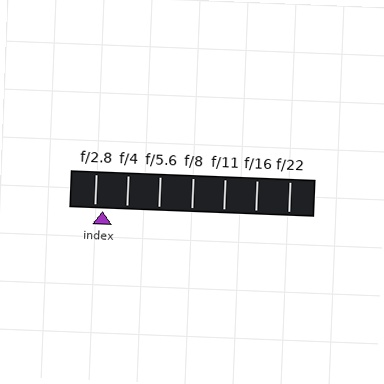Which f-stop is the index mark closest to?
The index mark is closest to f/2.8.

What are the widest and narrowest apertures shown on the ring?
The widest aperture shown is f/2.8 and the narrowest is f/22.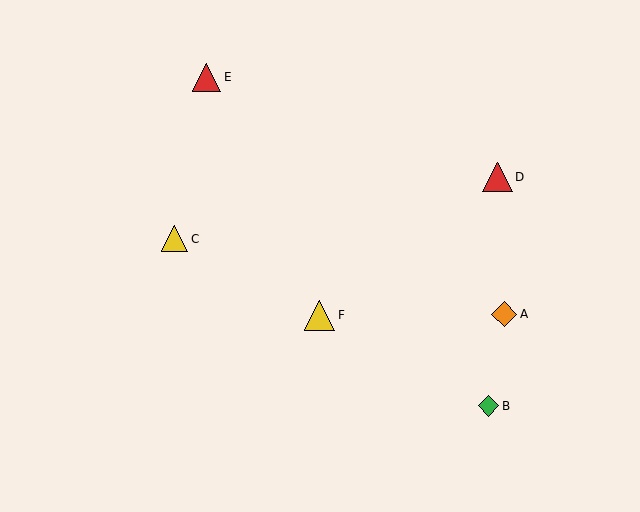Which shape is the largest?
The yellow triangle (labeled F) is the largest.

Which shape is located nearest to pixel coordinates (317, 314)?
The yellow triangle (labeled F) at (320, 316) is nearest to that location.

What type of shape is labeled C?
Shape C is a yellow triangle.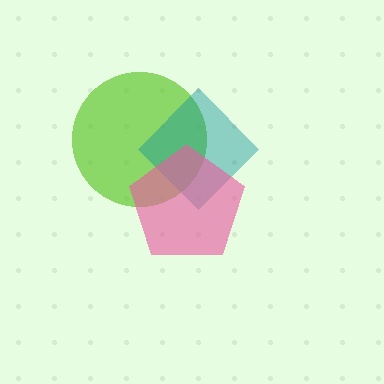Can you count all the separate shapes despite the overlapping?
Yes, there are 3 separate shapes.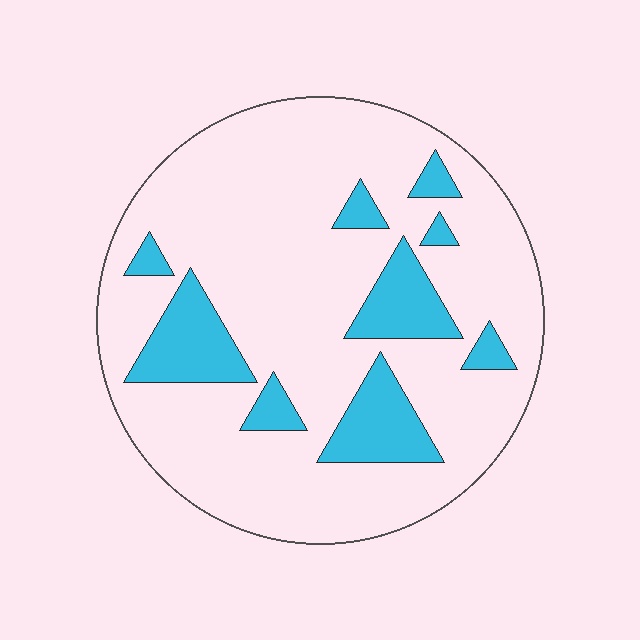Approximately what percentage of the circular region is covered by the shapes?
Approximately 20%.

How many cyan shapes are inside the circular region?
9.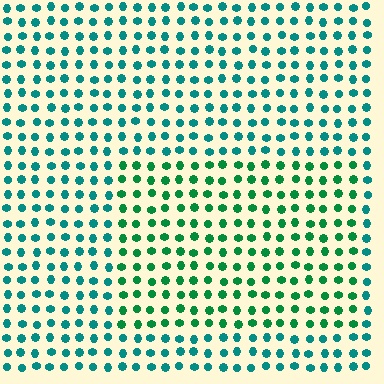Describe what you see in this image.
The image is filled with small teal elements in a uniform arrangement. A rectangle-shaped region is visible where the elements are tinted to a slightly different hue, forming a subtle color boundary.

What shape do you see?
I see a rectangle.